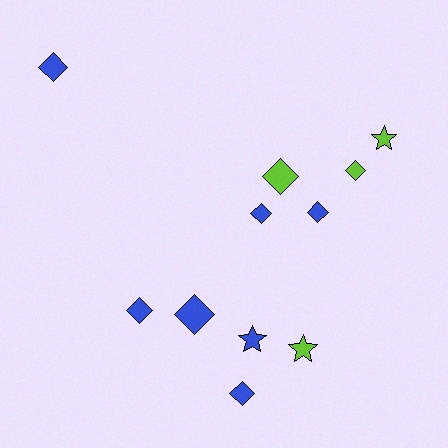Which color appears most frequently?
Blue, with 7 objects.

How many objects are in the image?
There are 11 objects.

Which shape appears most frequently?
Diamond, with 8 objects.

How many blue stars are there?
There is 1 blue star.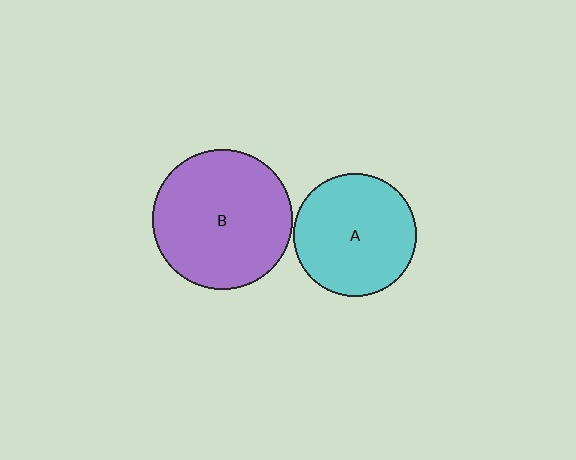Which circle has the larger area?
Circle B (purple).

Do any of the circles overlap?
No, none of the circles overlap.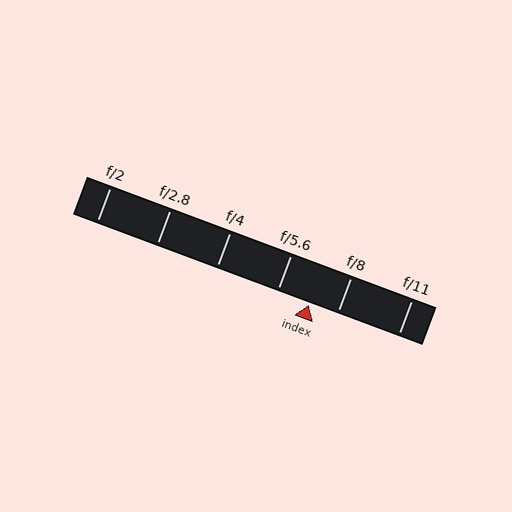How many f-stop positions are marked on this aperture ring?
There are 6 f-stop positions marked.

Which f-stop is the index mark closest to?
The index mark is closest to f/8.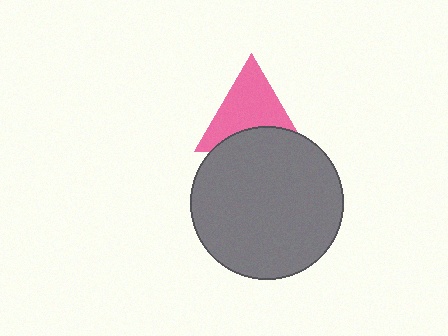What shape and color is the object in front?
The object in front is a gray circle.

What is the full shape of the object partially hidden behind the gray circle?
The partially hidden object is a pink triangle.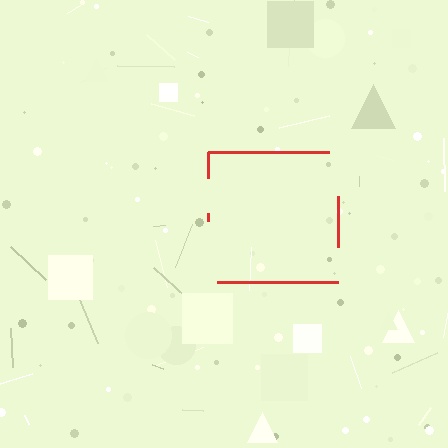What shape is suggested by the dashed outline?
The dashed outline suggests a square.